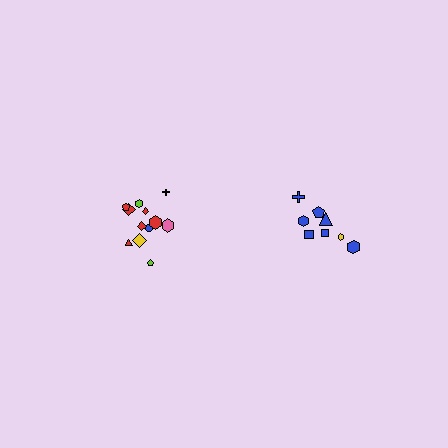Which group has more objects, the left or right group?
The left group.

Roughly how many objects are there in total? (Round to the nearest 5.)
Roughly 20 objects in total.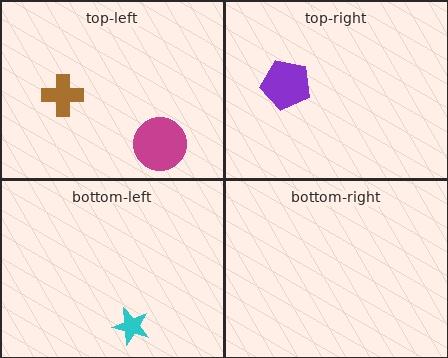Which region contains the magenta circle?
The top-left region.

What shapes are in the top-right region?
The purple pentagon.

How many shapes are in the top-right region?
1.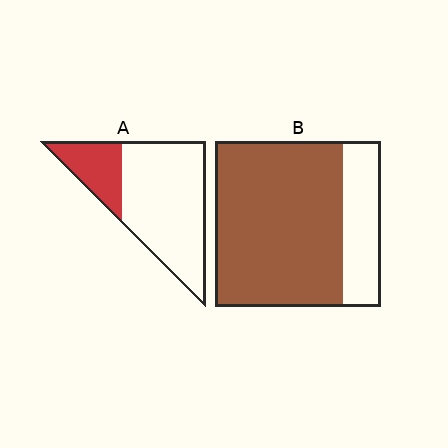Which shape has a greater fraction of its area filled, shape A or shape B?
Shape B.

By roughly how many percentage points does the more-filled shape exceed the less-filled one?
By roughly 55 percentage points (B over A).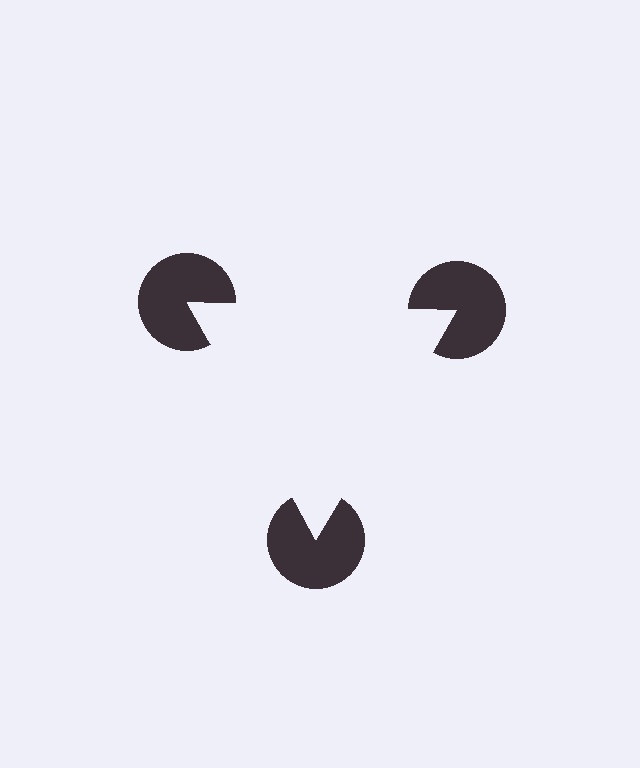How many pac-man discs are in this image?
There are 3 — one at each vertex of the illusory triangle.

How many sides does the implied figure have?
3 sides.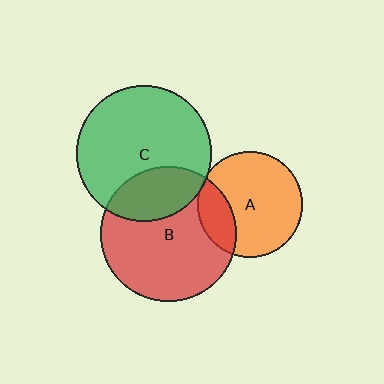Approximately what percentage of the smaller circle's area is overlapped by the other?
Approximately 20%.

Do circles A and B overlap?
Yes.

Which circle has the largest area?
Circle C (green).